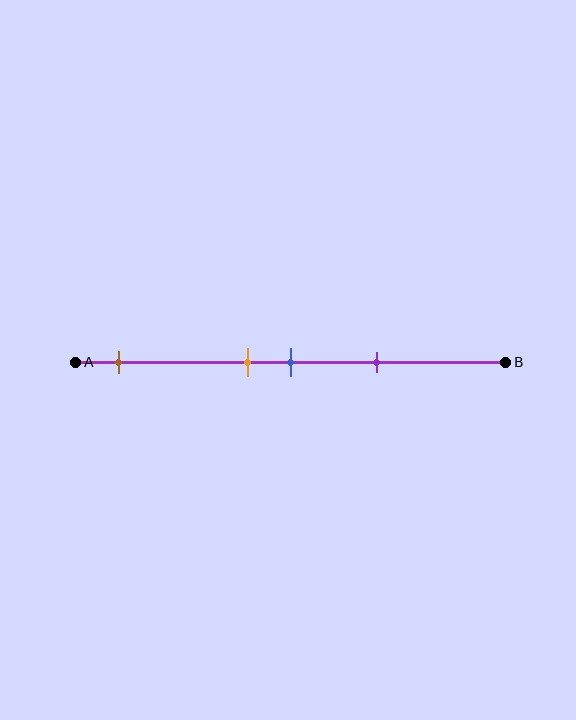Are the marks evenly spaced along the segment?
No, the marks are not evenly spaced.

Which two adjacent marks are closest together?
The orange and blue marks are the closest adjacent pair.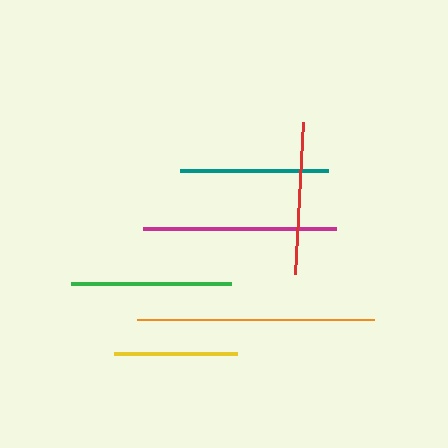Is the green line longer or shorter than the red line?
The green line is longer than the red line.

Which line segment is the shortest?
The yellow line is the shortest at approximately 124 pixels.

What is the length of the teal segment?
The teal segment is approximately 148 pixels long.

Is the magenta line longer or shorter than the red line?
The magenta line is longer than the red line.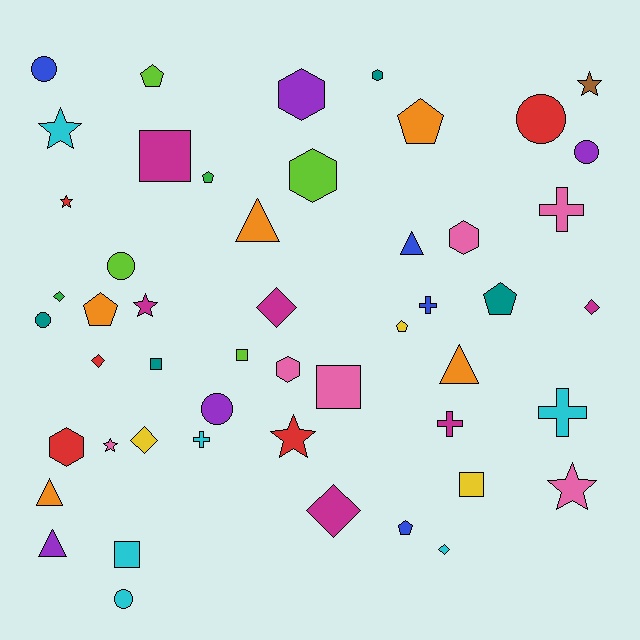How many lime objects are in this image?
There are 4 lime objects.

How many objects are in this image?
There are 50 objects.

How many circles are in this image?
There are 7 circles.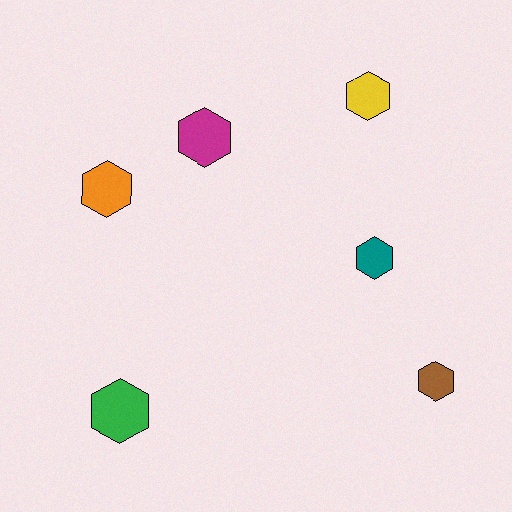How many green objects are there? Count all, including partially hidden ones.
There is 1 green object.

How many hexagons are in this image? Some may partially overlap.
There are 6 hexagons.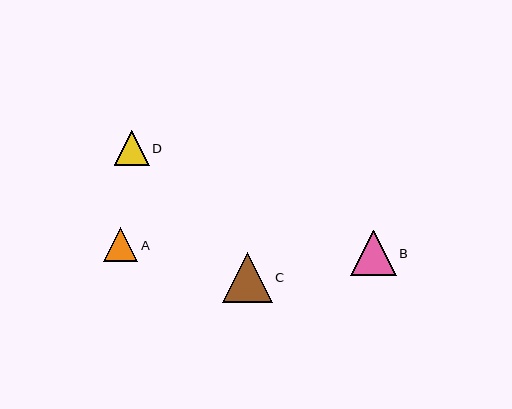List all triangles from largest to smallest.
From largest to smallest: C, B, D, A.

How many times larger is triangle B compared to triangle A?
Triangle B is approximately 1.3 times the size of triangle A.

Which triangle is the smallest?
Triangle A is the smallest with a size of approximately 34 pixels.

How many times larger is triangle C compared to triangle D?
Triangle C is approximately 1.4 times the size of triangle D.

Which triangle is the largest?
Triangle C is the largest with a size of approximately 50 pixels.